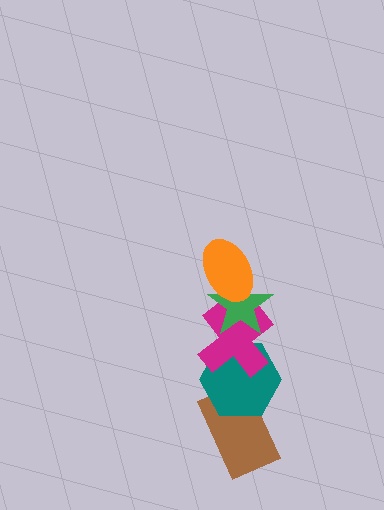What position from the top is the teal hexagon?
The teal hexagon is 4th from the top.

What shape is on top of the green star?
The orange ellipse is on top of the green star.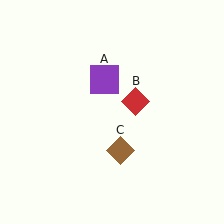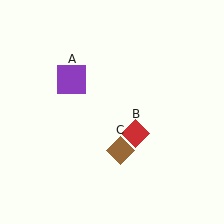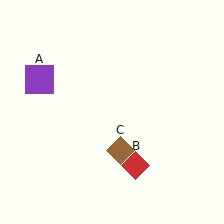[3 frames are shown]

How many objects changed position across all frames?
2 objects changed position: purple square (object A), red diamond (object B).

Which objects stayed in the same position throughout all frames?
Brown diamond (object C) remained stationary.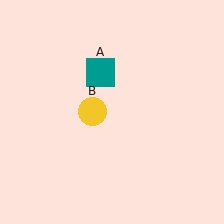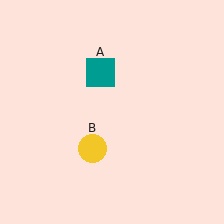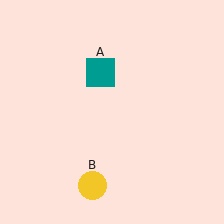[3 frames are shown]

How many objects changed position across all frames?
1 object changed position: yellow circle (object B).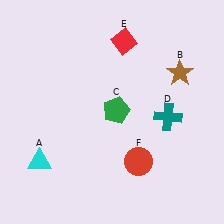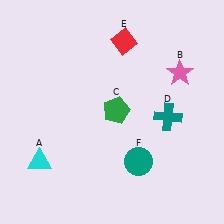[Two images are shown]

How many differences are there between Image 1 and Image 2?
There are 2 differences between the two images.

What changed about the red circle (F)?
In Image 1, F is red. In Image 2, it changed to teal.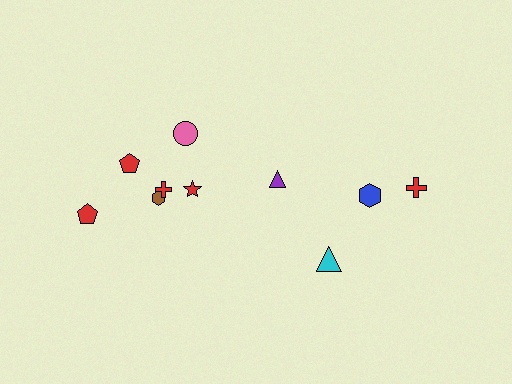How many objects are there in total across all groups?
There are 10 objects.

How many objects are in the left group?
There are 6 objects.